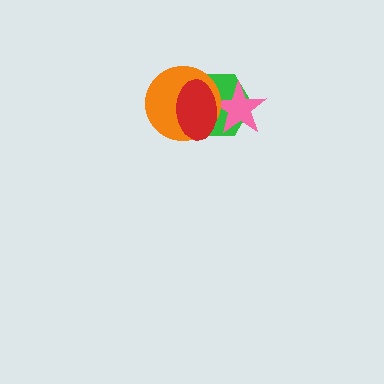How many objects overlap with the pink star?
3 objects overlap with the pink star.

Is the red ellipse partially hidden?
No, no other shape covers it.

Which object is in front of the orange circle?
The red ellipse is in front of the orange circle.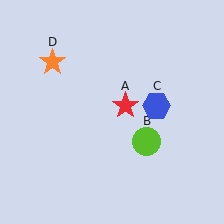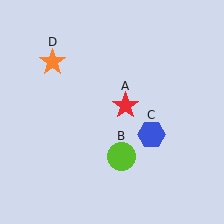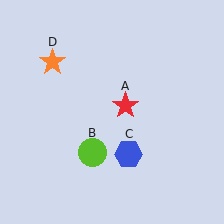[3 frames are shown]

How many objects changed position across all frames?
2 objects changed position: lime circle (object B), blue hexagon (object C).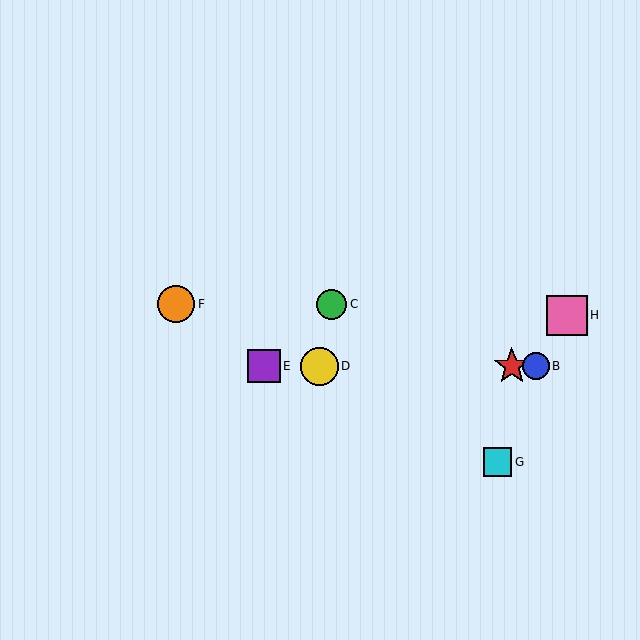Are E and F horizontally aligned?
No, E is at y≈366 and F is at y≈304.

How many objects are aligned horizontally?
4 objects (A, B, D, E) are aligned horizontally.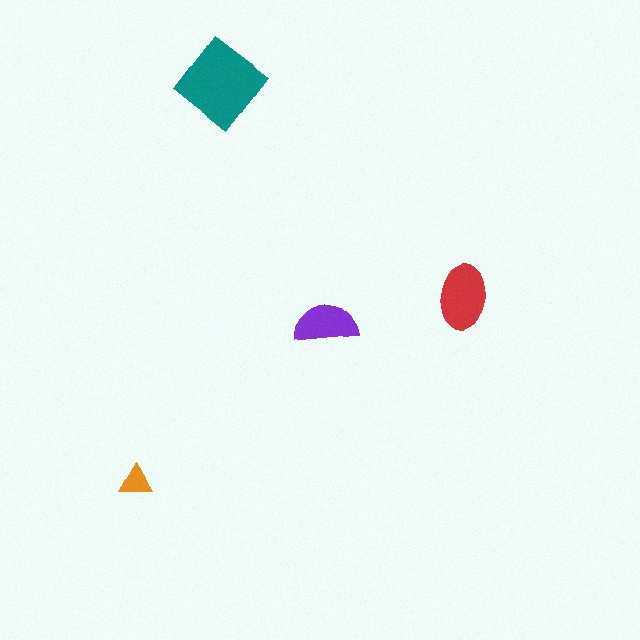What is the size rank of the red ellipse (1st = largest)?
2nd.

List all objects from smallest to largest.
The orange triangle, the purple semicircle, the red ellipse, the teal diamond.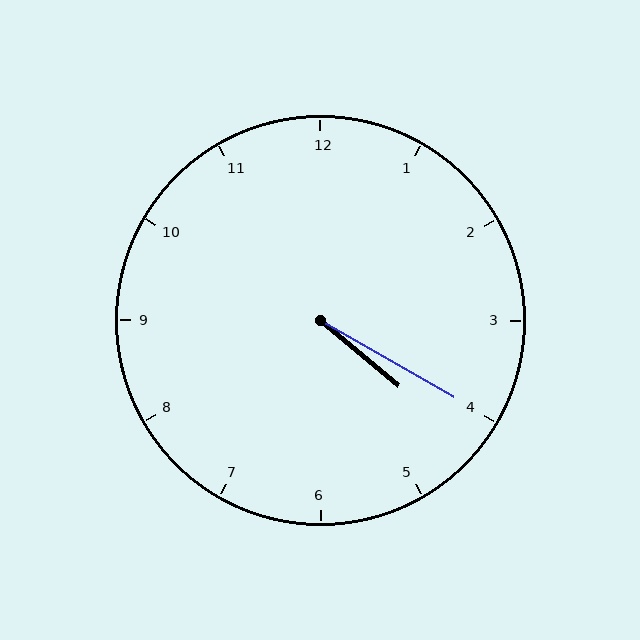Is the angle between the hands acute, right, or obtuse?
It is acute.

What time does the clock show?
4:20.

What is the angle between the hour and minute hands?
Approximately 10 degrees.